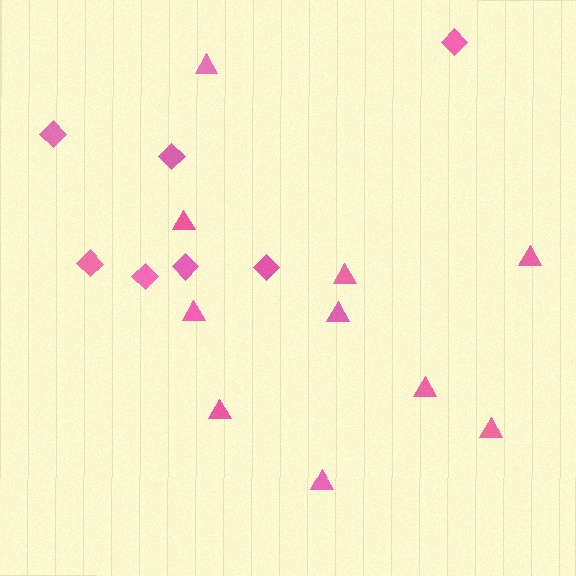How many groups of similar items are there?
There are 2 groups: one group of diamonds (7) and one group of triangles (10).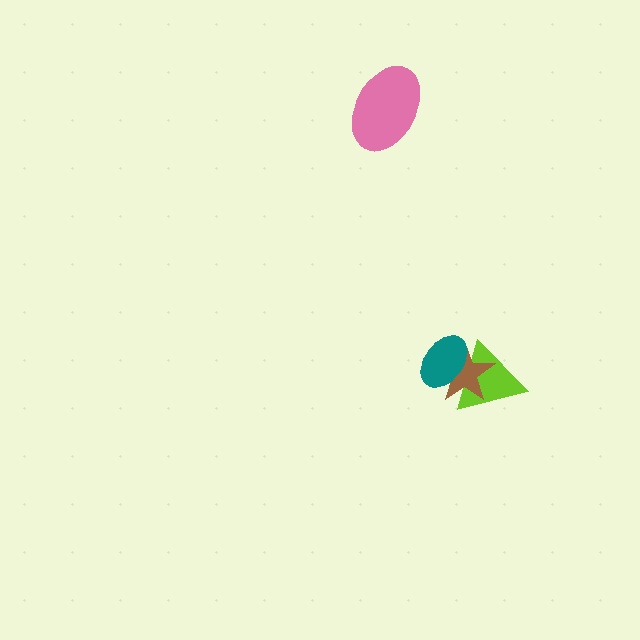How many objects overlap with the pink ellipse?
0 objects overlap with the pink ellipse.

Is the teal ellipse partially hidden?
No, no other shape covers it.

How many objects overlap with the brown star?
2 objects overlap with the brown star.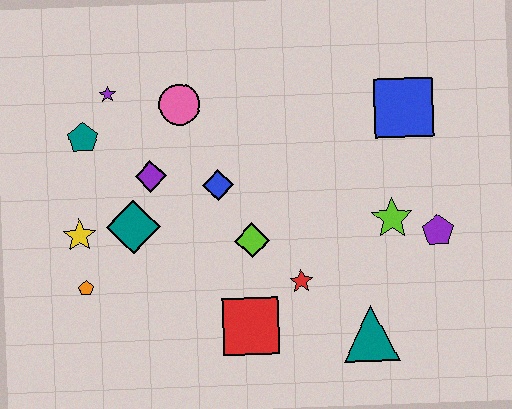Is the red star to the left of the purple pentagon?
Yes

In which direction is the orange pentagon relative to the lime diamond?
The orange pentagon is to the left of the lime diamond.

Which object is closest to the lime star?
The purple pentagon is closest to the lime star.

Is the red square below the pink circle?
Yes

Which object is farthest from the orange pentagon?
The blue square is farthest from the orange pentagon.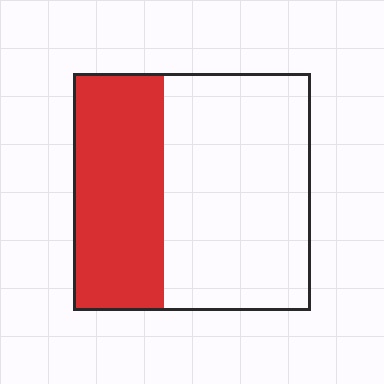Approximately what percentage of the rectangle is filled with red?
Approximately 40%.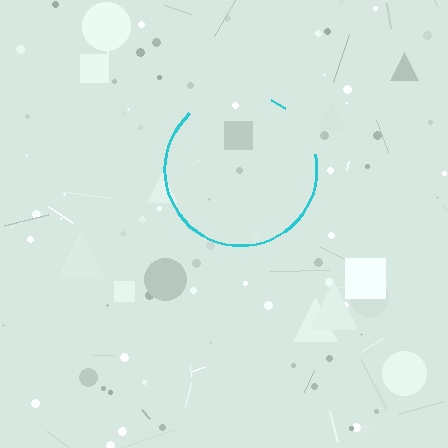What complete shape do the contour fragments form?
The contour fragments form a circle.